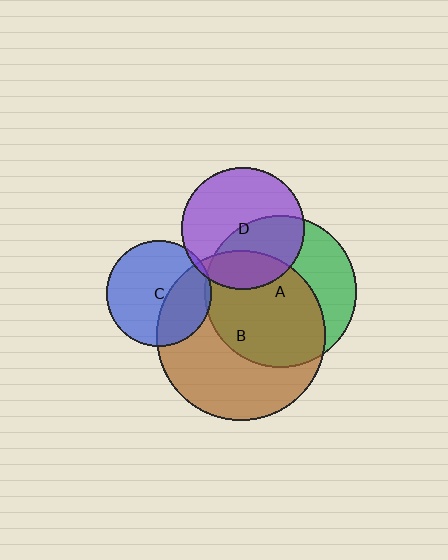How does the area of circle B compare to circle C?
Approximately 2.6 times.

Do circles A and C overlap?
Yes.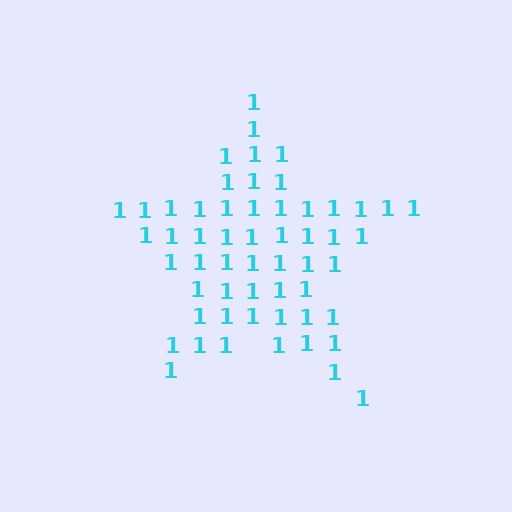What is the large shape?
The large shape is a star.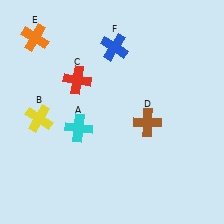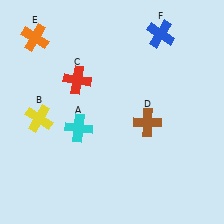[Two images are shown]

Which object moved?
The blue cross (F) moved right.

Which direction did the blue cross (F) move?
The blue cross (F) moved right.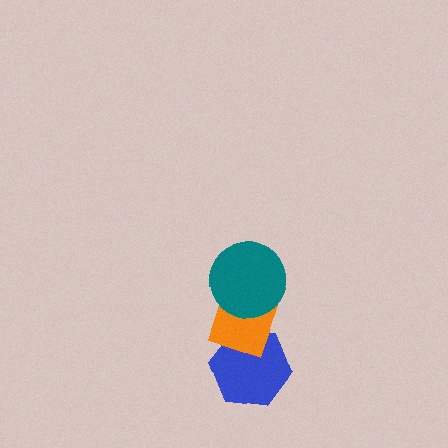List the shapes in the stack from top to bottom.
From top to bottom: the teal circle, the orange diamond, the blue hexagon.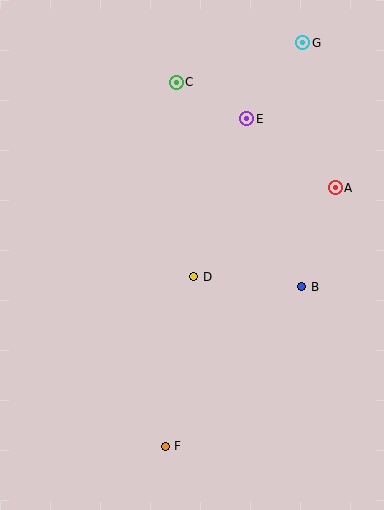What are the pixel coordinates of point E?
Point E is at (247, 119).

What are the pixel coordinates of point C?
Point C is at (176, 82).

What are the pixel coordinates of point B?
Point B is at (302, 287).